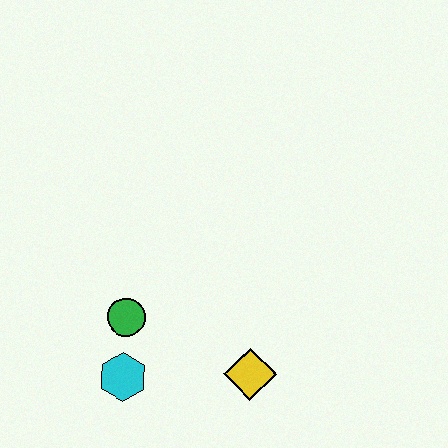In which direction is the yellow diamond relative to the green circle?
The yellow diamond is to the right of the green circle.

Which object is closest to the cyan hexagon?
The green circle is closest to the cyan hexagon.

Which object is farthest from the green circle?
The yellow diamond is farthest from the green circle.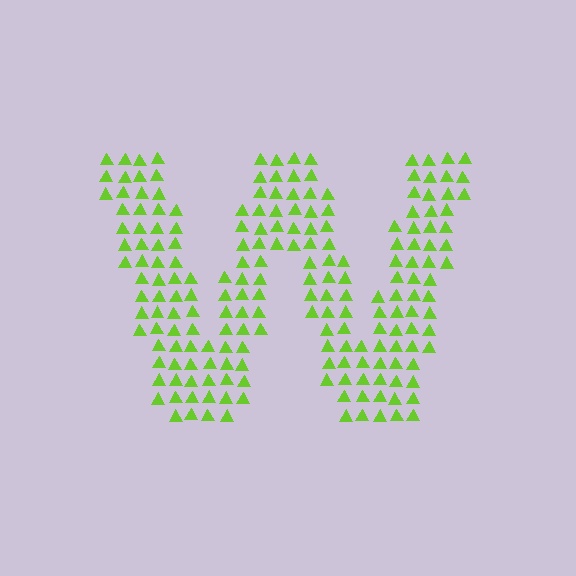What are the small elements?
The small elements are triangles.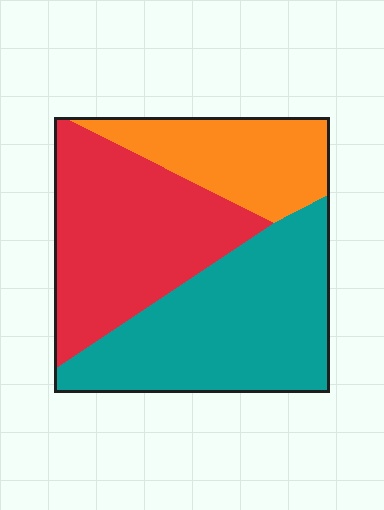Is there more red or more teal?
Teal.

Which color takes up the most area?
Teal, at roughly 40%.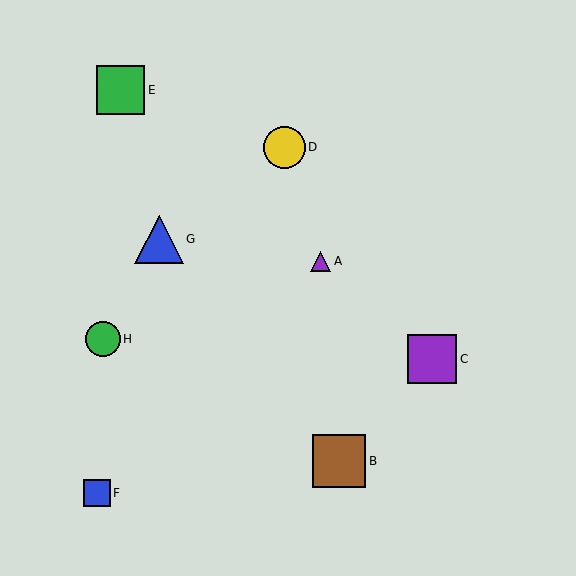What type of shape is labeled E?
Shape E is a green square.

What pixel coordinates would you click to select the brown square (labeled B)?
Click at (339, 461) to select the brown square B.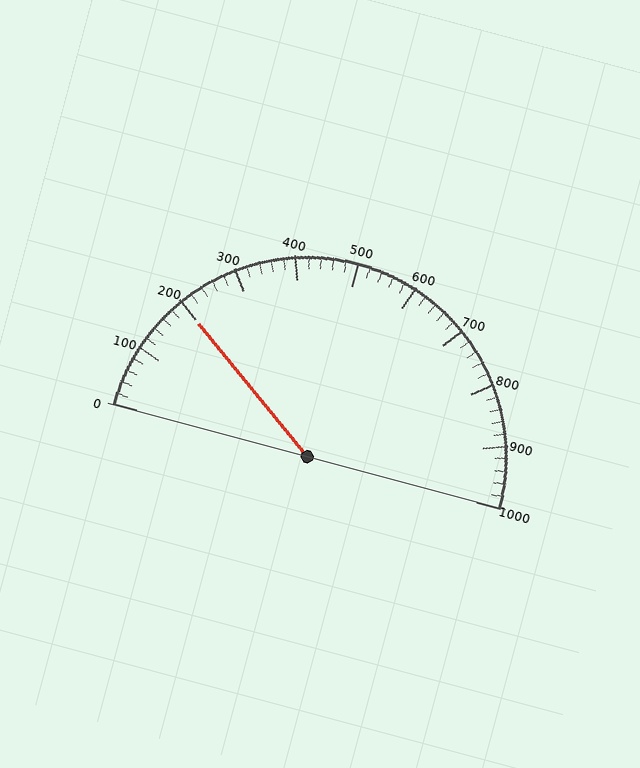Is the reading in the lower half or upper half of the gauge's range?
The reading is in the lower half of the range (0 to 1000).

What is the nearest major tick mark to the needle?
The nearest major tick mark is 200.